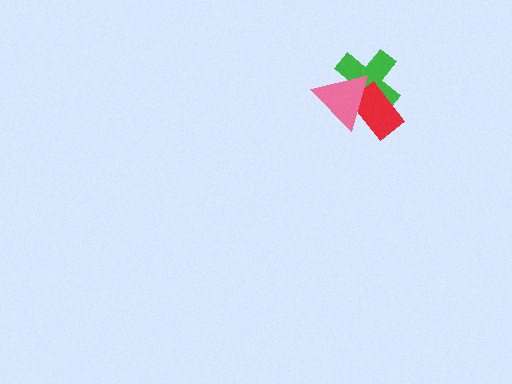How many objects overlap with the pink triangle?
2 objects overlap with the pink triangle.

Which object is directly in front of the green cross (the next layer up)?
The red rectangle is directly in front of the green cross.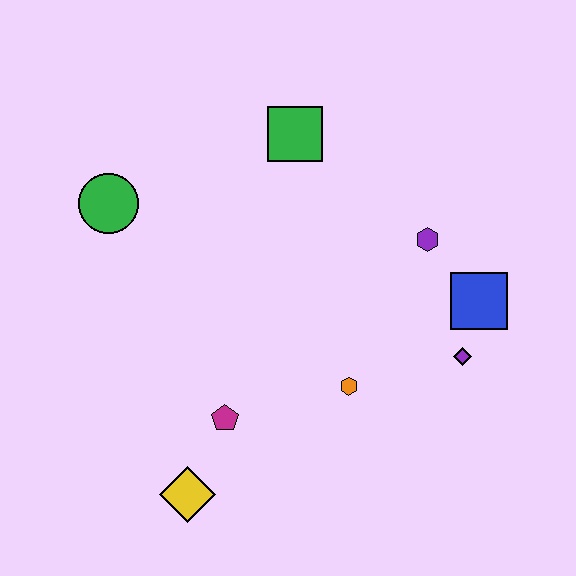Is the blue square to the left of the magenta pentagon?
No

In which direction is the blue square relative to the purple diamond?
The blue square is above the purple diamond.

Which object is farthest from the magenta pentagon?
The green square is farthest from the magenta pentagon.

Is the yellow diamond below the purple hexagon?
Yes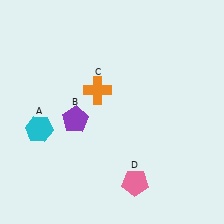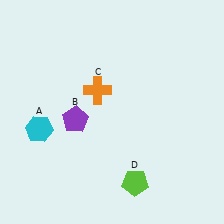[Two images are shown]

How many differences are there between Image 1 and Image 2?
There is 1 difference between the two images.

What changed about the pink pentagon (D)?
In Image 1, D is pink. In Image 2, it changed to lime.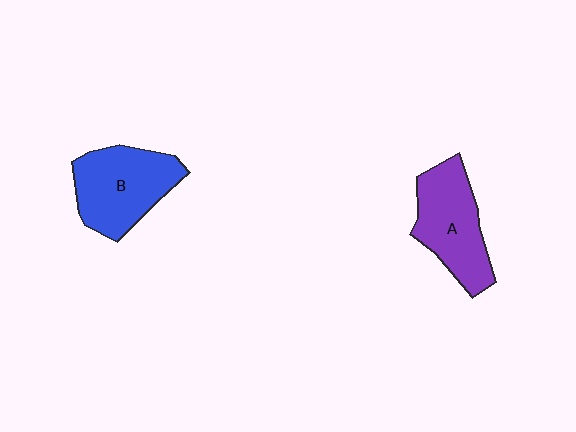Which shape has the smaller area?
Shape A (purple).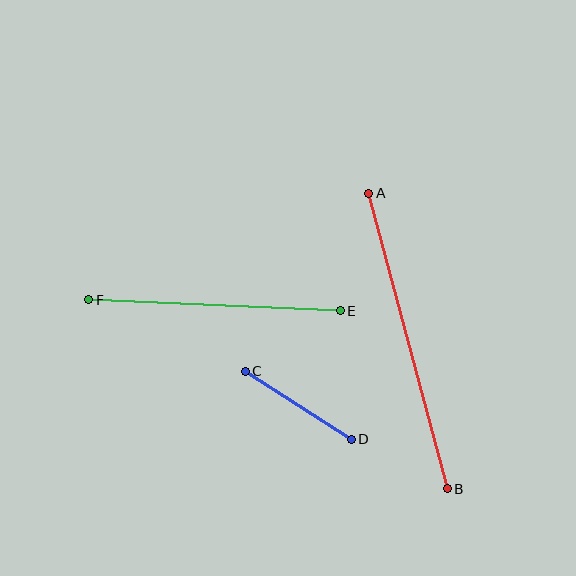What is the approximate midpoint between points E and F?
The midpoint is at approximately (215, 305) pixels.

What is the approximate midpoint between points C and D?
The midpoint is at approximately (298, 405) pixels.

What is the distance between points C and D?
The distance is approximately 126 pixels.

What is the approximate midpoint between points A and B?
The midpoint is at approximately (408, 341) pixels.